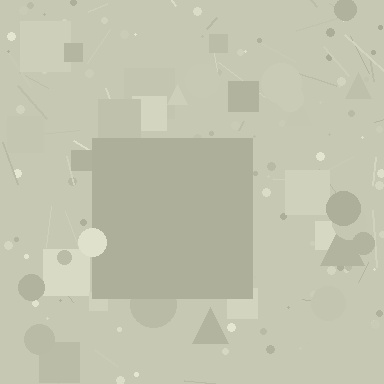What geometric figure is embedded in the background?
A square is embedded in the background.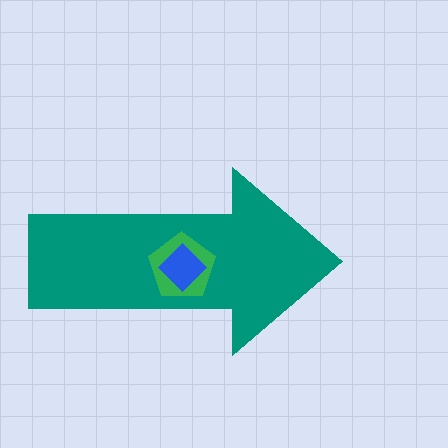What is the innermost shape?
The blue diamond.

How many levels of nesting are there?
3.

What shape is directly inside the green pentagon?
The blue diamond.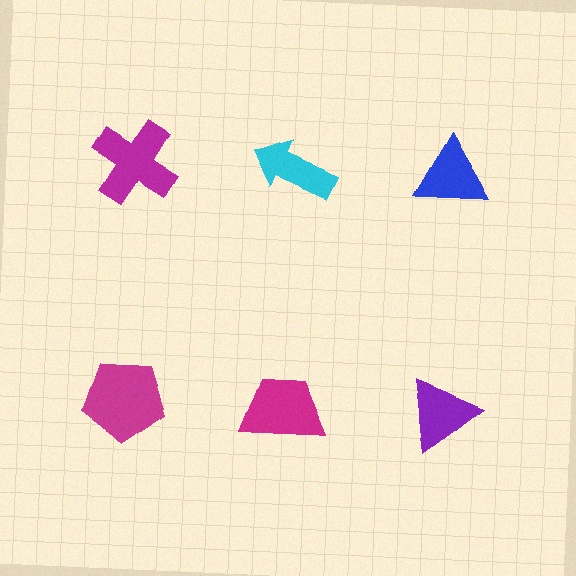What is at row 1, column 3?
A blue triangle.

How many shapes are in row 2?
3 shapes.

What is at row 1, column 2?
A cyan arrow.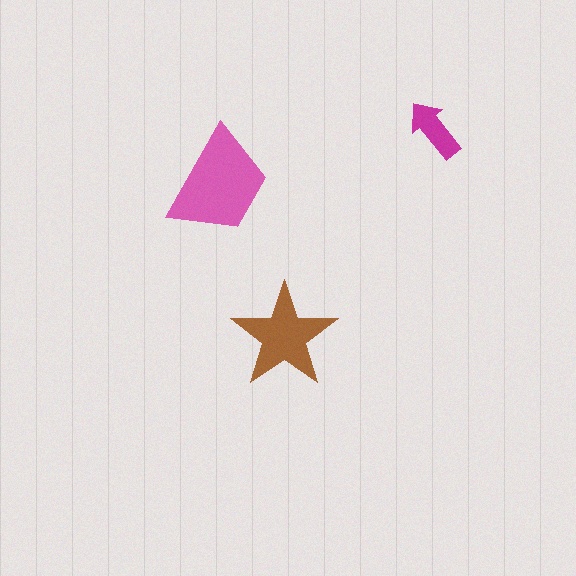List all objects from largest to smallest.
The pink trapezoid, the brown star, the magenta arrow.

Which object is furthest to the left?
The pink trapezoid is leftmost.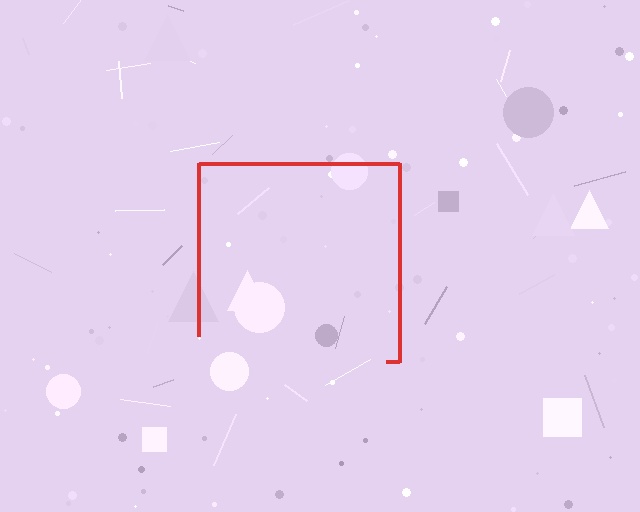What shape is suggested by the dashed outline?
The dashed outline suggests a square.